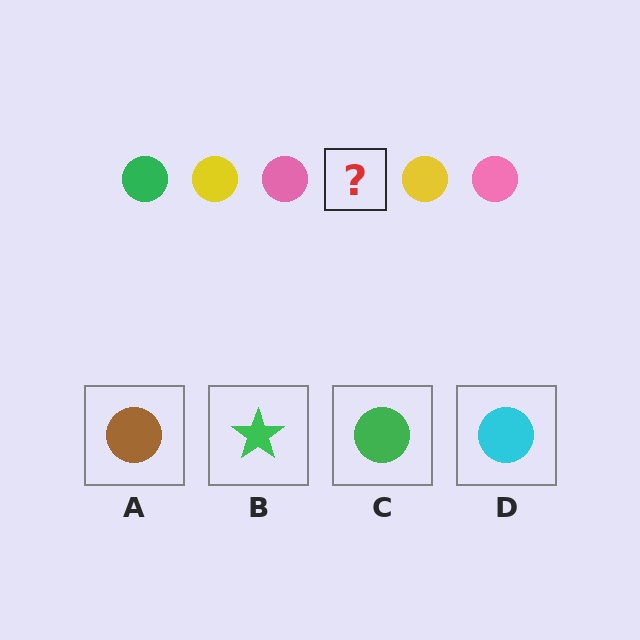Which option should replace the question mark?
Option C.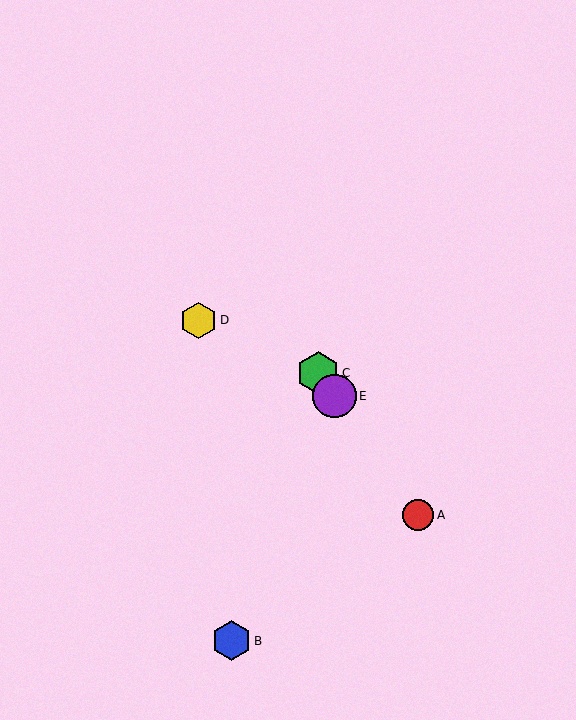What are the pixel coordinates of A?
Object A is at (418, 515).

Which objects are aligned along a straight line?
Objects A, C, E are aligned along a straight line.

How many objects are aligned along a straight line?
3 objects (A, C, E) are aligned along a straight line.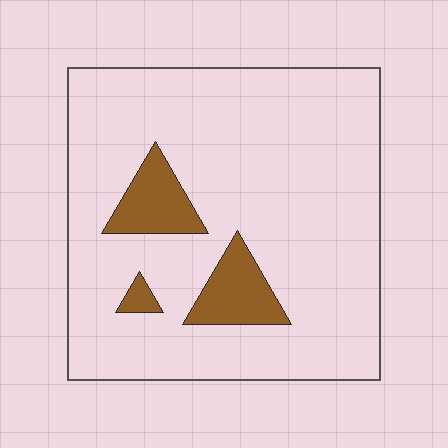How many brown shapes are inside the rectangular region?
3.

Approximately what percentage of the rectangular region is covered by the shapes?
Approximately 10%.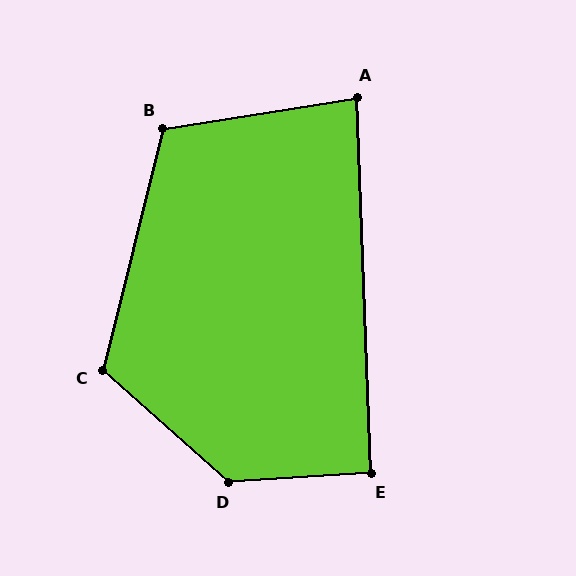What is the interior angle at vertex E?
Approximately 92 degrees (approximately right).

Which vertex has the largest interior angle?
D, at approximately 135 degrees.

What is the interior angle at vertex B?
Approximately 113 degrees (obtuse).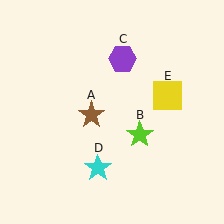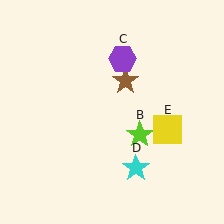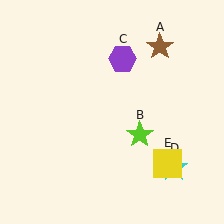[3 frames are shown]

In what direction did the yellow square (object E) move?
The yellow square (object E) moved down.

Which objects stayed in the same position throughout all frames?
Lime star (object B) and purple hexagon (object C) remained stationary.